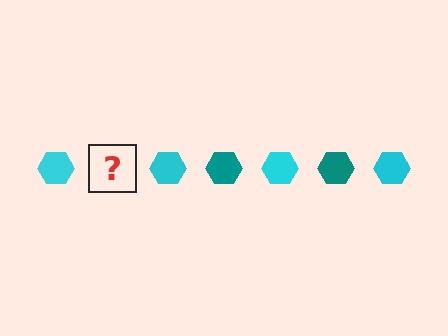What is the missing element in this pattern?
The missing element is a teal hexagon.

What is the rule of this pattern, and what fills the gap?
The rule is that the pattern cycles through cyan, teal hexagons. The gap should be filled with a teal hexagon.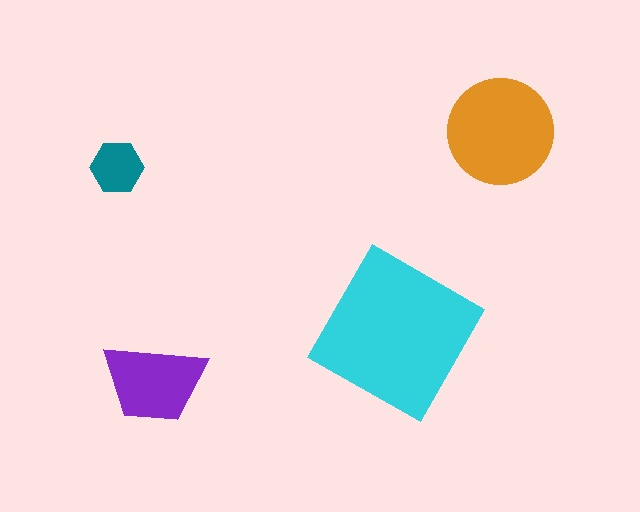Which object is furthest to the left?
The teal hexagon is leftmost.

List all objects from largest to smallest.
The cyan square, the orange circle, the purple trapezoid, the teal hexagon.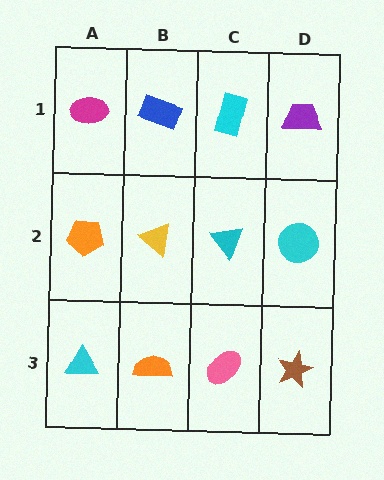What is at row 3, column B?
An orange semicircle.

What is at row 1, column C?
A cyan rectangle.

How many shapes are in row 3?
4 shapes.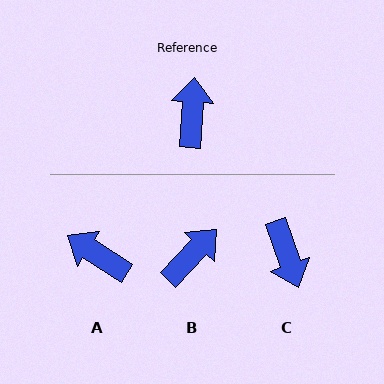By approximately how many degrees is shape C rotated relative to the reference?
Approximately 157 degrees clockwise.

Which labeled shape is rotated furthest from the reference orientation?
C, about 157 degrees away.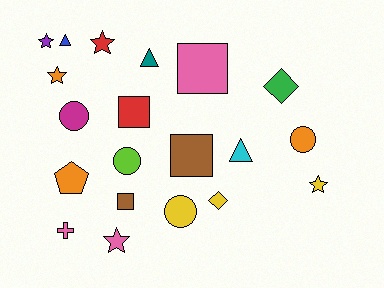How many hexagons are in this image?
There are no hexagons.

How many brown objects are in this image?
There are 2 brown objects.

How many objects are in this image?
There are 20 objects.